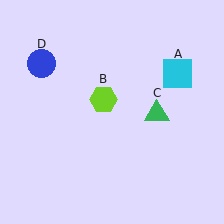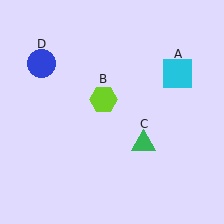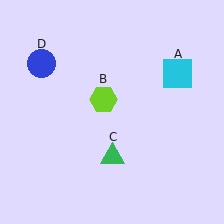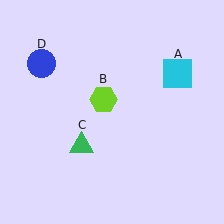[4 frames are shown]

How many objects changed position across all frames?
1 object changed position: green triangle (object C).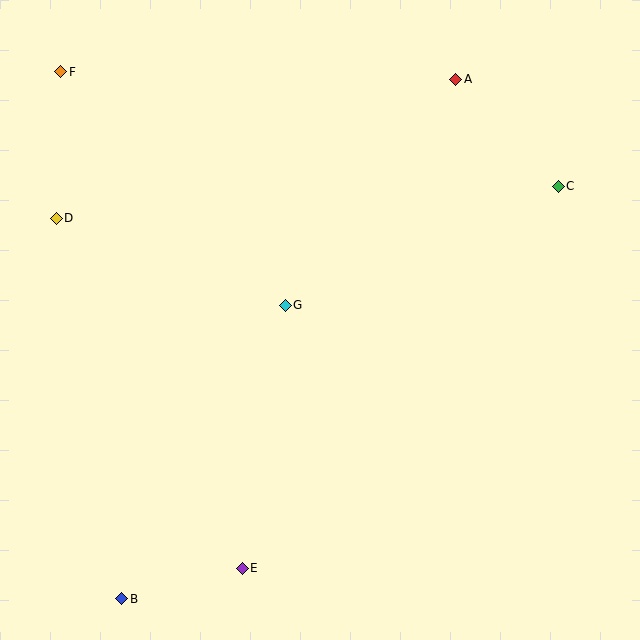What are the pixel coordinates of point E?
Point E is at (242, 568).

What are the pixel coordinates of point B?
Point B is at (122, 599).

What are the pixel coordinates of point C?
Point C is at (558, 186).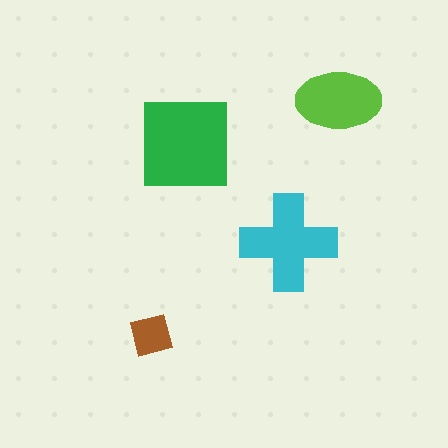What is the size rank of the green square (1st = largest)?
1st.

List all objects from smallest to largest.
The brown square, the lime ellipse, the cyan cross, the green square.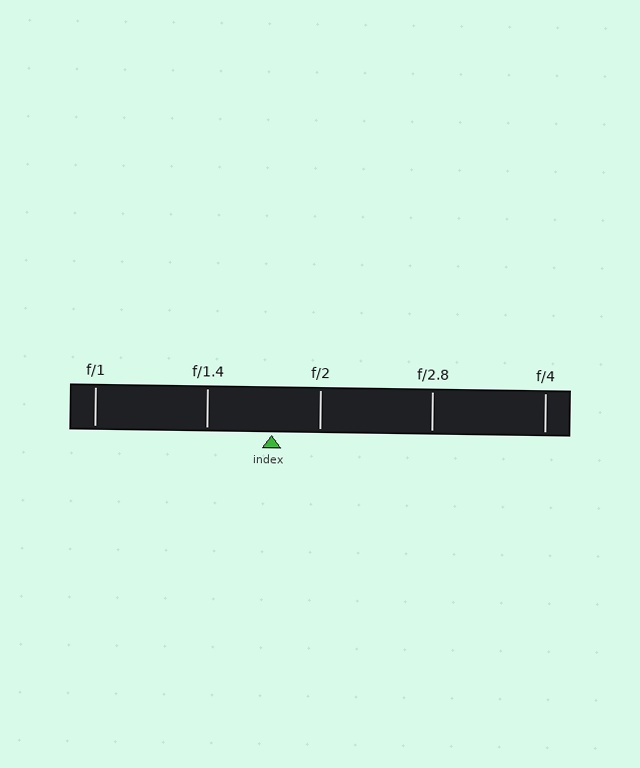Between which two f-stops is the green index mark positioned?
The index mark is between f/1.4 and f/2.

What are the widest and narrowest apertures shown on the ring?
The widest aperture shown is f/1 and the narrowest is f/4.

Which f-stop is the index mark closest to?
The index mark is closest to f/2.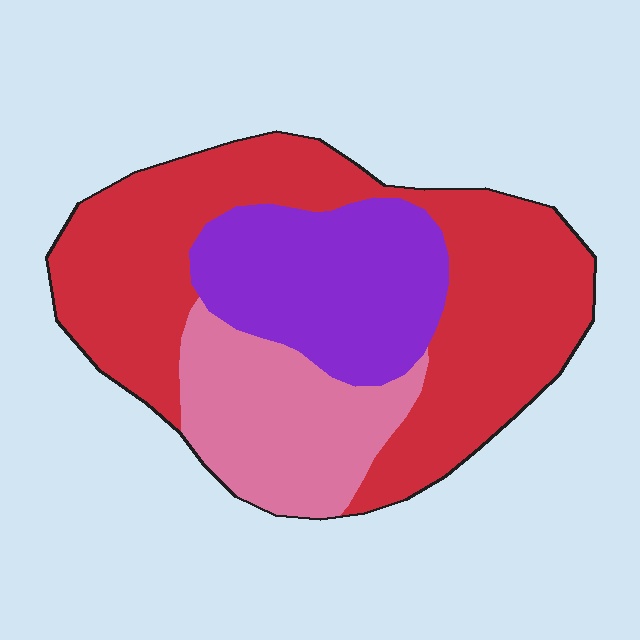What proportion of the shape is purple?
Purple covers roughly 25% of the shape.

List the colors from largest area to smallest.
From largest to smallest: red, purple, pink.